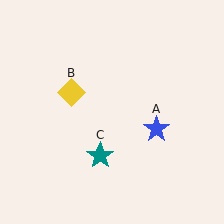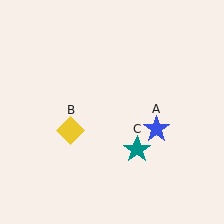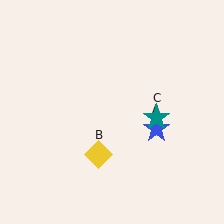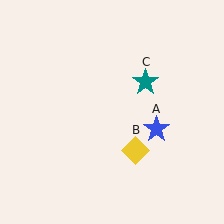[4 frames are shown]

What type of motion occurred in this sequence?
The yellow diamond (object B), teal star (object C) rotated counterclockwise around the center of the scene.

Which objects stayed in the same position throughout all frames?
Blue star (object A) remained stationary.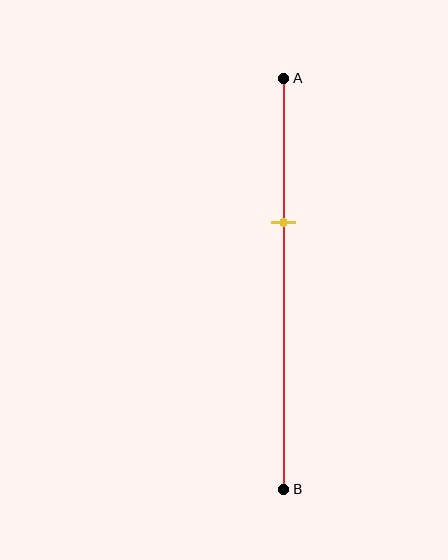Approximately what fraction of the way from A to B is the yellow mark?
The yellow mark is approximately 35% of the way from A to B.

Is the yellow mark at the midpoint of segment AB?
No, the mark is at about 35% from A, not at the 50% midpoint.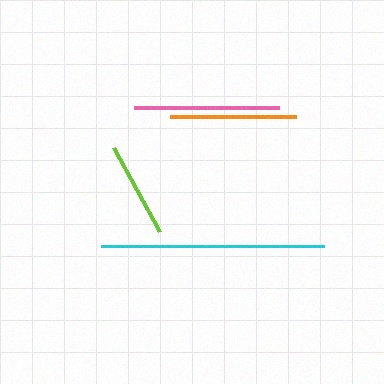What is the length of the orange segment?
The orange segment is approximately 126 pixels long.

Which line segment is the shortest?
The lime line is the shortest at approximately 95 pixels.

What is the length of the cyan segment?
The cyan segment is approximately 223 pixels long.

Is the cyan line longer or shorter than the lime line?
The cyan line is longer than the lime line.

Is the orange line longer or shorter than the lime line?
The orange line is longer than the lime line.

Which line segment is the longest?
The cyan line is the longest at approximately 223 pixels.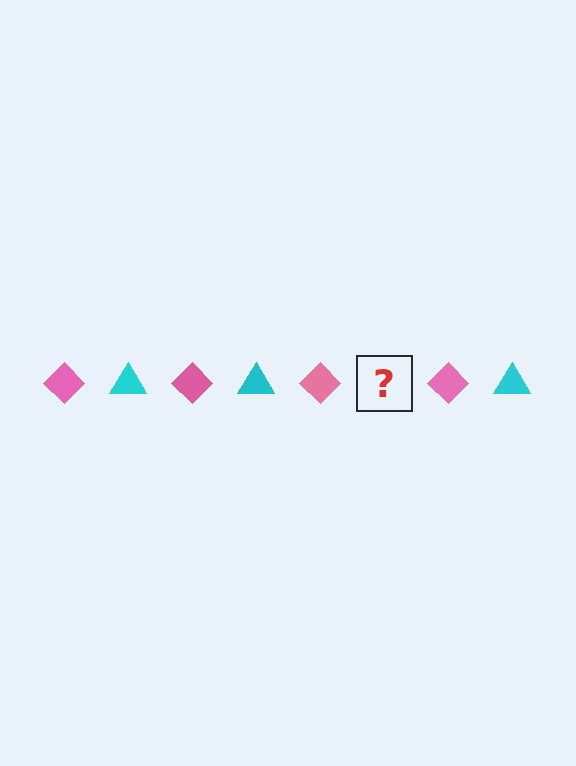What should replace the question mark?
The question mark should be replaced with a cyan triangle.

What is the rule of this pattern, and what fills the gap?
The rule is that the pattern alternates between pink diamond and cyan triangle. The gap should be filled with a cyan triangle.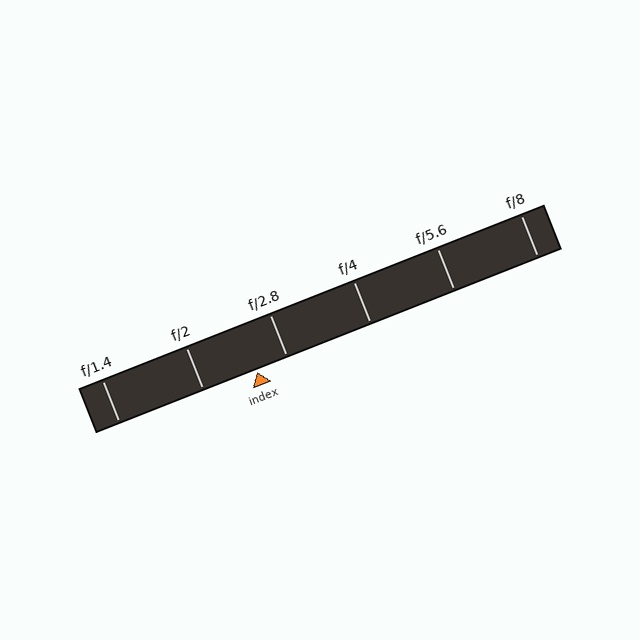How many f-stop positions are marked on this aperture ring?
There are 6 f-stop positions marked.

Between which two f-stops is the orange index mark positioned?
The index mark is between f/2 and f/2.8.